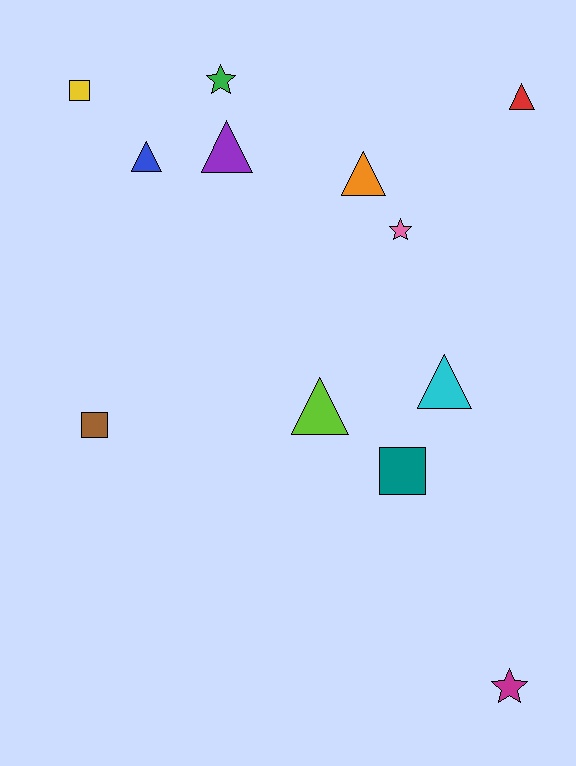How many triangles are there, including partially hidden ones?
There are 6 triangles.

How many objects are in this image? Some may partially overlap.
There are 12 objects.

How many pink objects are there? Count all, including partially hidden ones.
There is 1 pink object.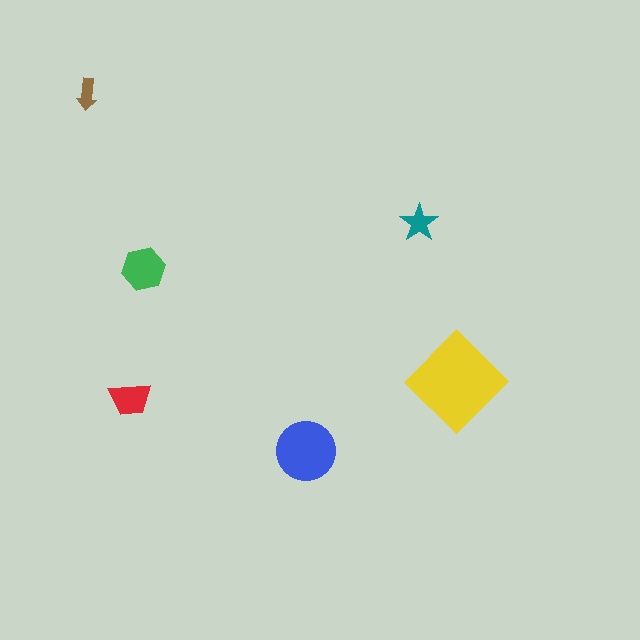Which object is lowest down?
The blue circle is bottommost.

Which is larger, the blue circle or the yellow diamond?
The yellow diamond.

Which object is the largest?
The yellow diamond.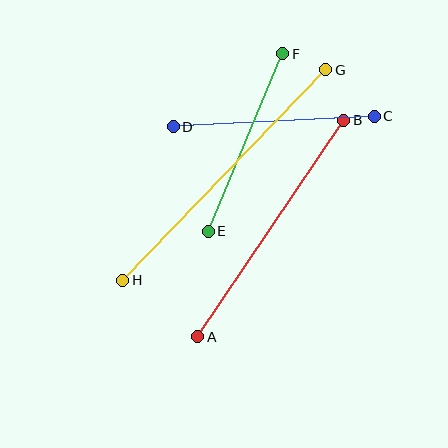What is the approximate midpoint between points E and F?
The midpoint is at approximately (245, 142) pixels.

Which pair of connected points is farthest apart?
Points G and H are farthest apart.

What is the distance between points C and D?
The distance is approximately 201 pixels.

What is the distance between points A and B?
The distance is approximately 261 pixels.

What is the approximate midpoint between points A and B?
The midpoint is at approximately (271, 229) pixels.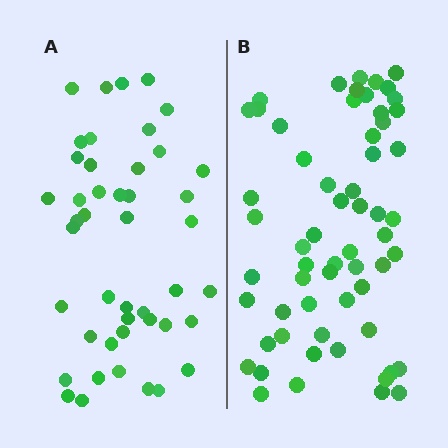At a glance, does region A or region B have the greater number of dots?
Region B (the right region) has more dots.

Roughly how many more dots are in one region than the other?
Region B has approximately 15 more dots than region A.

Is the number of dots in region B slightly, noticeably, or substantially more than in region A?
Region B has noticeably more, but not dramatically so. The ratio is roughly 1.3 to 1.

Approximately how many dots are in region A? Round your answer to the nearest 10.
About 40 dots. (The exact count is 45, which rounds to 40.)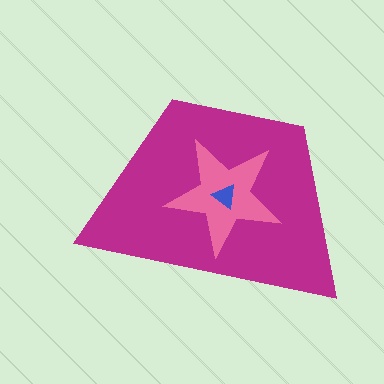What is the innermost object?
The blue triangle.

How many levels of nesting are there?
3.